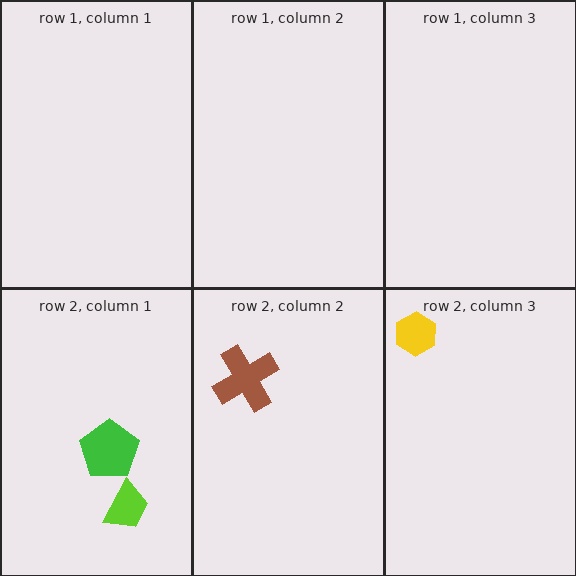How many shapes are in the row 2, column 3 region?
1.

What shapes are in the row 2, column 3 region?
The yellow hexagon.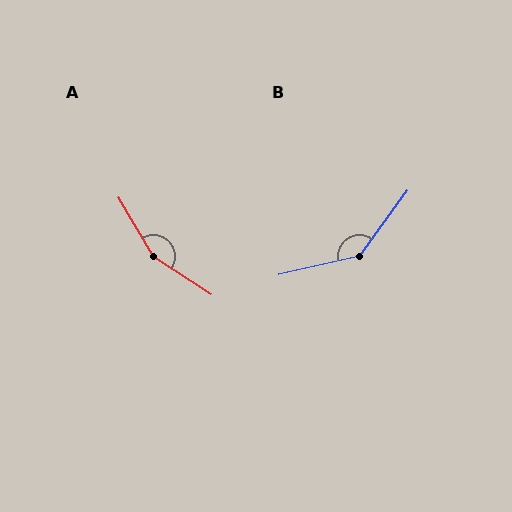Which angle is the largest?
A, at approximately 154 degrees.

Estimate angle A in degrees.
Approximately 154 degrees.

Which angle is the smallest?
B, at approximately 139 degrees.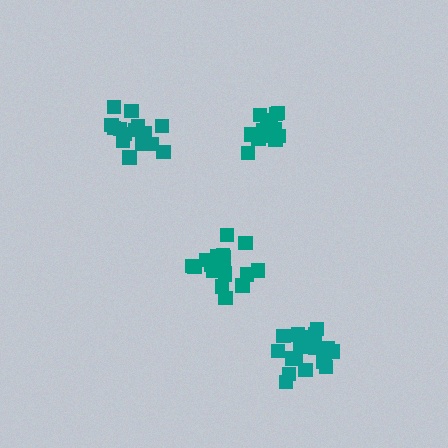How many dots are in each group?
Group 1: 15 dots, Group 2: 20 dots, Group 3: 21 dots, Group 4: 15 dots (71 total).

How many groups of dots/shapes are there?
There are 4 groups.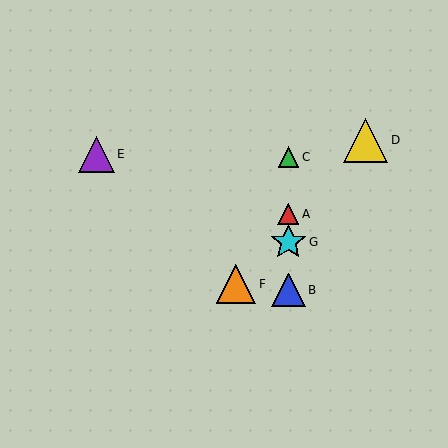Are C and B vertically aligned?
Yes, both are at x≈288.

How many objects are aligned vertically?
4 objects (A, B, C, G) are aligned vertically.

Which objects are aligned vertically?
Objects A, B, C, G are aligned vertically.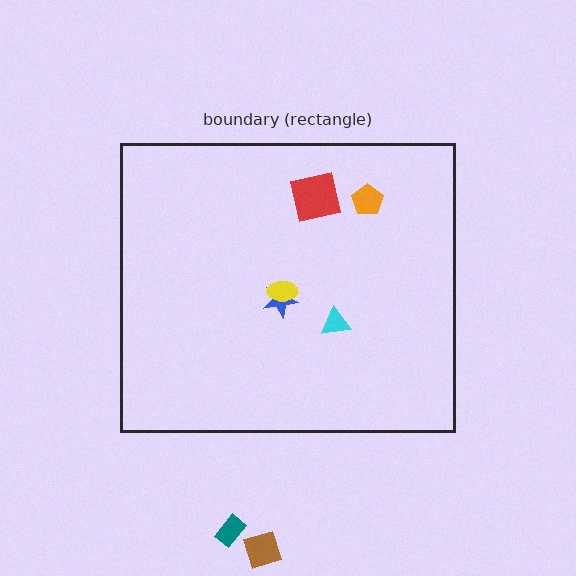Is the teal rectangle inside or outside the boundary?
Outside.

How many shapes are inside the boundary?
5 inside, 2 outside.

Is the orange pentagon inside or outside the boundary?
Inside.